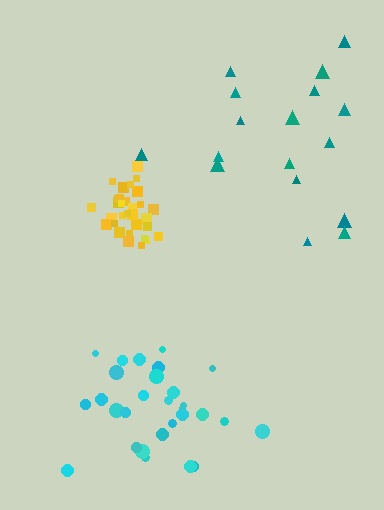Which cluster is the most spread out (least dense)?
Teal.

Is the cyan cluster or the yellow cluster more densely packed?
Yellow.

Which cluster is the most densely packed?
Yellow.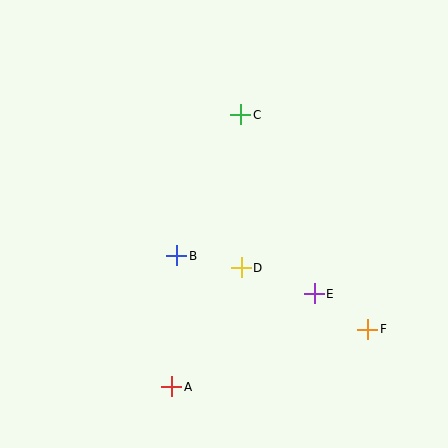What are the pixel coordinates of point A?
Point A is at (172, 387).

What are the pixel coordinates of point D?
Point D is at (241, 268).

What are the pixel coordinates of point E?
Point E is at (314, 294).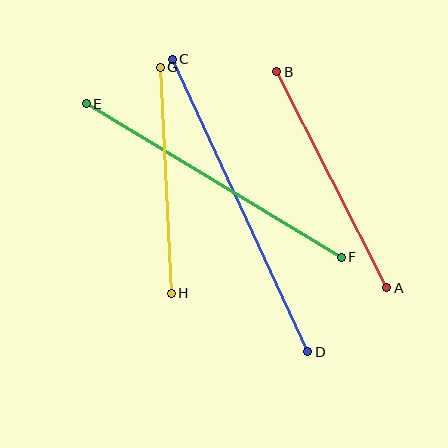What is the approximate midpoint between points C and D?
The midpoint is at approximately (240, 205) pixels.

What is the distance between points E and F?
The distance is approximately 297 pixels.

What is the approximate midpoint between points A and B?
The midpoint is at approximately (332, 180) pixels.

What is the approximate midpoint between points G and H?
The midpoint is at approximately (166, 180) pixels.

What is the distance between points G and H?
The distance is approximately 227 pixels.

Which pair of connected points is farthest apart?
Points C and D are farthest apart.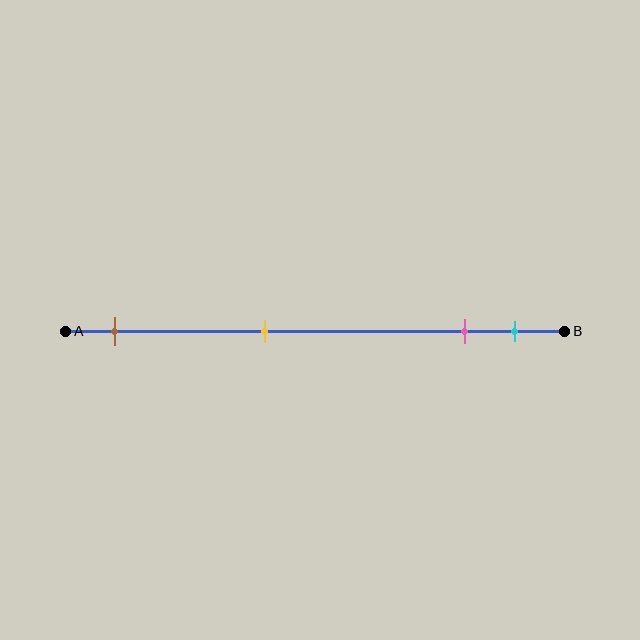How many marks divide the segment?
There are 4 marks dividing the segment.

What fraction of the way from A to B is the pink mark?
The pink mark is approximately 80% (0.8) of the way from A to B.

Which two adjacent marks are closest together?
The pink and cyan marks are the closest adjacent pair.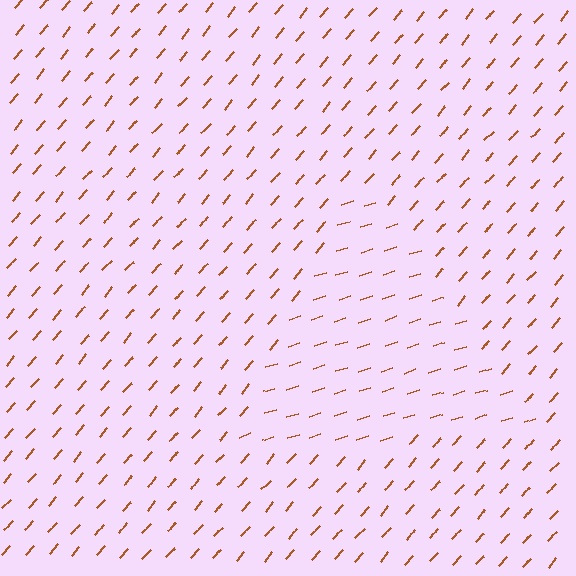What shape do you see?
I see a triangle.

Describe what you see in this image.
The image is filled with small brown line segments. A triangle region in the image has lines oriented differently from the surrounding lines, creating a visible texture boundary.